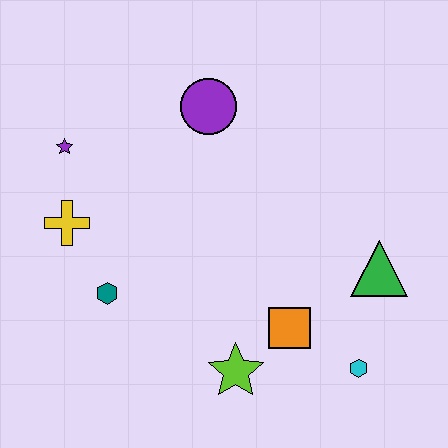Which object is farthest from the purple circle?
The cyan hexagon is farthest from the purple circle.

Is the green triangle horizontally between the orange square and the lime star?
No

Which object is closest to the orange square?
The lime star is closest to the orange square.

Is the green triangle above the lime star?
Yes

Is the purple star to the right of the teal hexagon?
No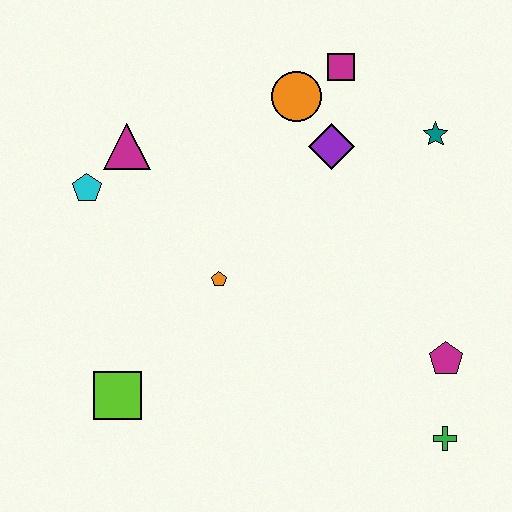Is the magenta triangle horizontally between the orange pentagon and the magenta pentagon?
No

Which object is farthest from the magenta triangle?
The green cross is farthest from the magenta triangle.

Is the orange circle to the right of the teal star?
No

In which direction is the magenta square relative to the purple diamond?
The magenta square is above the purple diamond.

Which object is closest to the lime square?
The orange pentagon is closest to the lime square.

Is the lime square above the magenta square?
No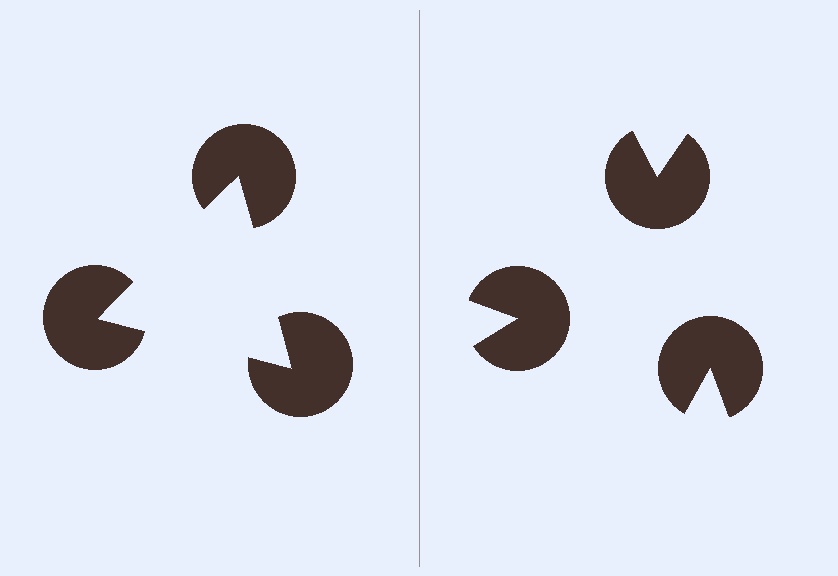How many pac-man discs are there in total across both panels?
6 — 3 on each side.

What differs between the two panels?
The pac-man discs are positioned identically on both sides; only the wedge orientations differ. On the left they align to a triangle; on the right they are misaligned.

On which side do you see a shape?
An illusory triangle appears on the left side. On the right side the wedge cuts are rotated, so no coherent shape forms.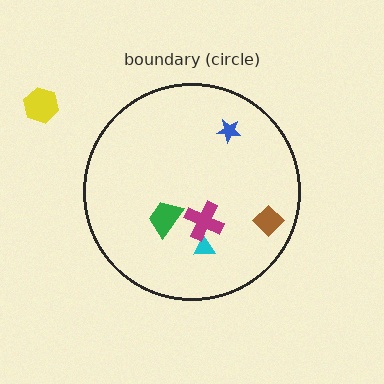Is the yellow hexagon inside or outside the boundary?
Outside.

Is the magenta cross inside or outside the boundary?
Inside.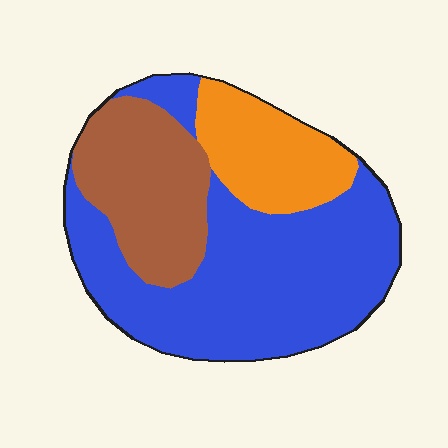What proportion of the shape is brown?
Brown takes up about one quarter (1/4) of the shape.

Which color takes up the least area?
Orange, at roughly 20%.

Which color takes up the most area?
Blue, at roughly 55%.